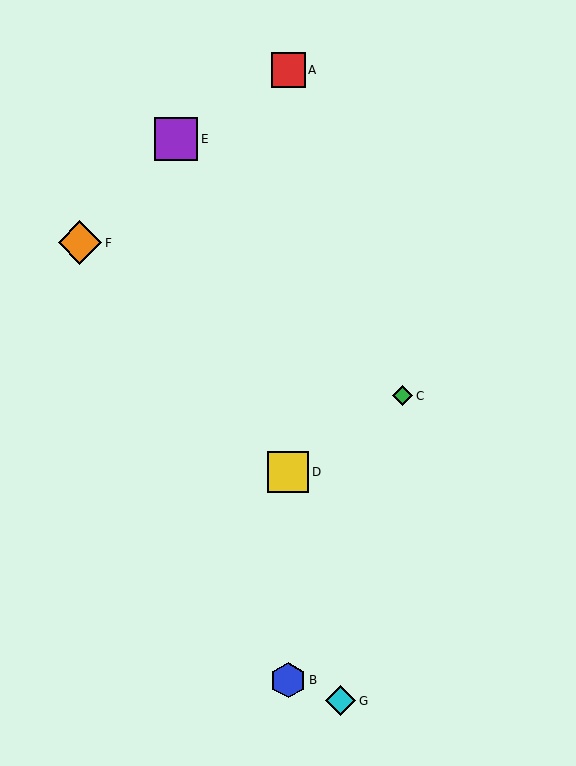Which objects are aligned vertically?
Objects A, B, D are aligned vertically.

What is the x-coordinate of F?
Object F is at x≈80.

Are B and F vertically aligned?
No, B is at x≈288 and F is at x≈80.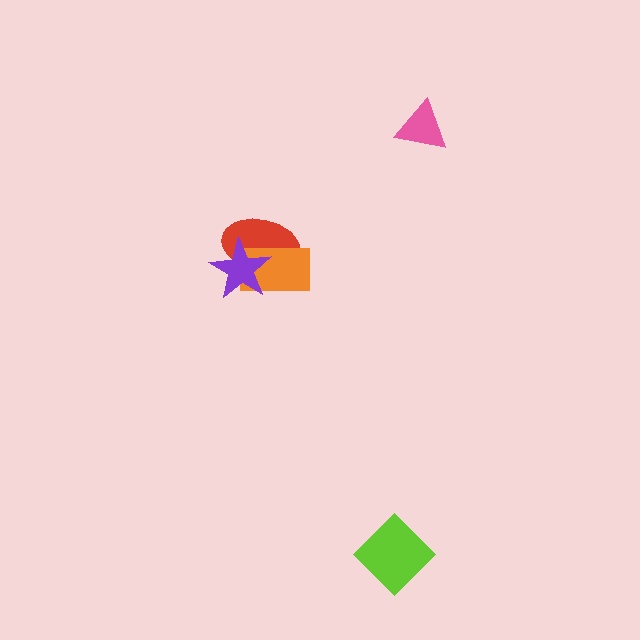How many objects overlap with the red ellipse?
2 objects overlap with the red ellipse.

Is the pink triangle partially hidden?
No, no other shape covers it.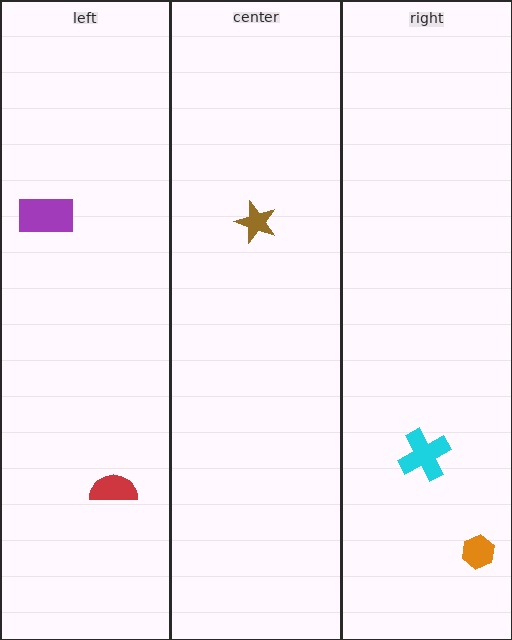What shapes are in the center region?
The brown star.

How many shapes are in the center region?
1.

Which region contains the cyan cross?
The right region.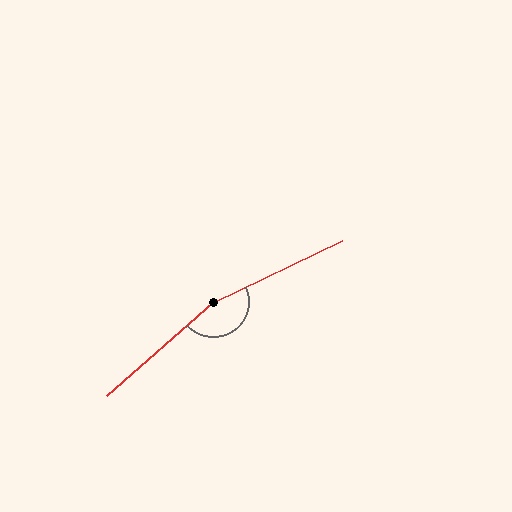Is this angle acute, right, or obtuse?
It is obtuse.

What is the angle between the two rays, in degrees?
Approximately 164 degrees.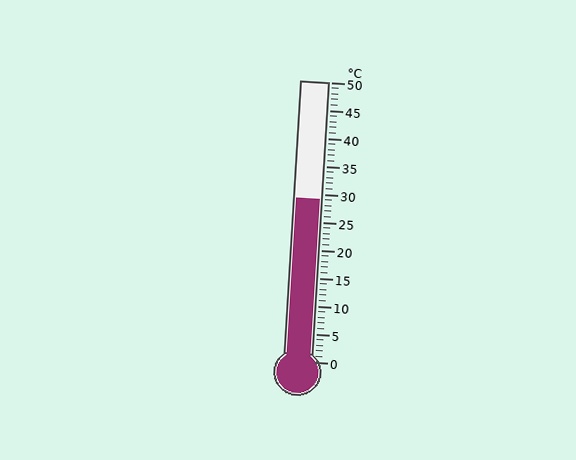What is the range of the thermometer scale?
The thermometer scale ranges from 0°C to 50°C.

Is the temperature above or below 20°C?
The temperature is above 20°C.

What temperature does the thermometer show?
The thermometer shows approximately 29°C.